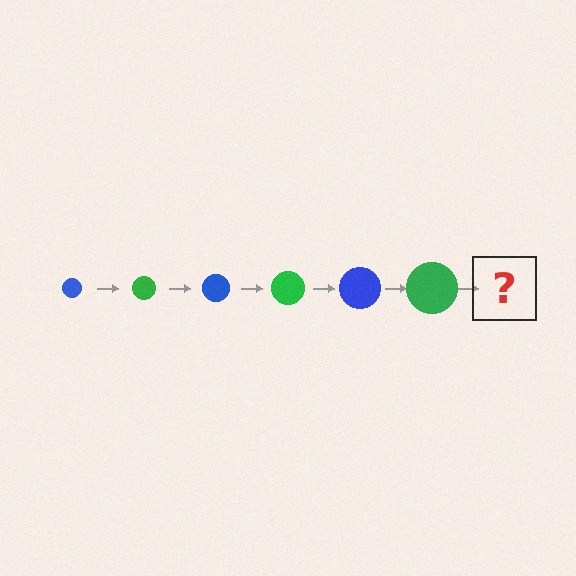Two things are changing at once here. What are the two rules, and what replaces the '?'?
The two rules are that the circle grows larger each step and the color cycles through blue and green. The '?' should be a blue circle, larger than the previous one.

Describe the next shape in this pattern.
It should be a blue circle, larger than the previous one.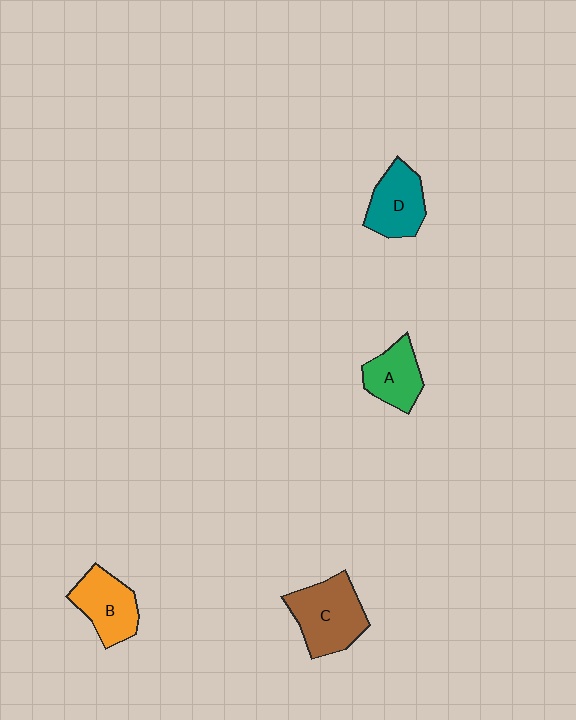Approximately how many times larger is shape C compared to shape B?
Approximately 1.3 times.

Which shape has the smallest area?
Shape A (green).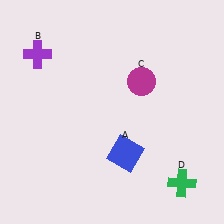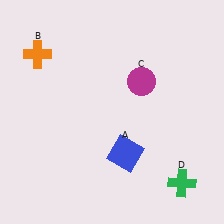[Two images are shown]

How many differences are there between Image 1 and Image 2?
There is 1 difference between the two images.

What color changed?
The cross (B) changed from purple in Image 1 to orange in Image 2.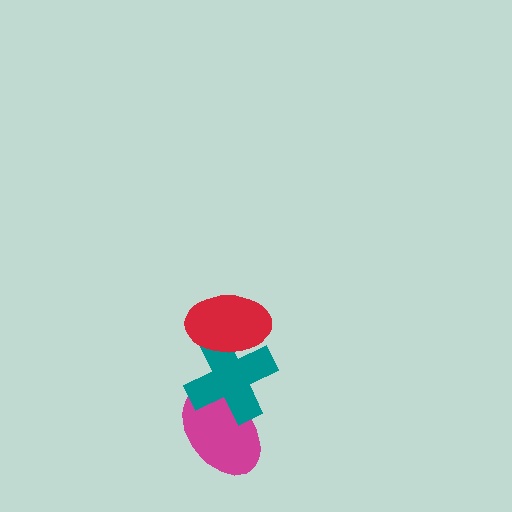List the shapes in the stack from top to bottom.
From top to bottom: the red ellipse, the teal cross, the magenta ellipse.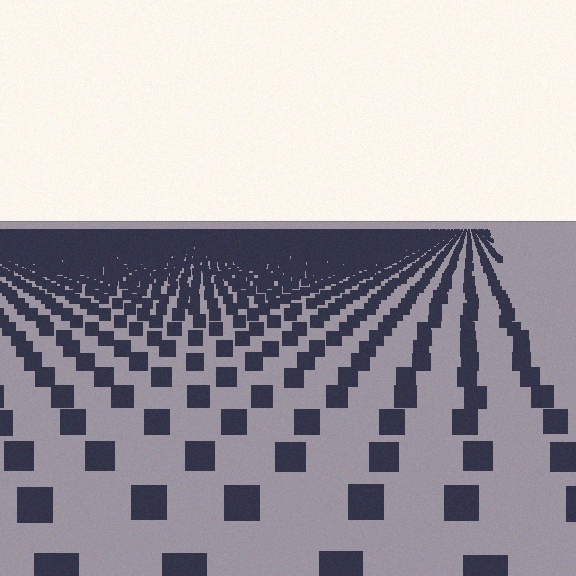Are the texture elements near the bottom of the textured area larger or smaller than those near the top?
Larger. Near the bottom, elements are closer to the viewer and appear at a bigger on-screen size.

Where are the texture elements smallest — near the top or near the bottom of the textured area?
Near the top.